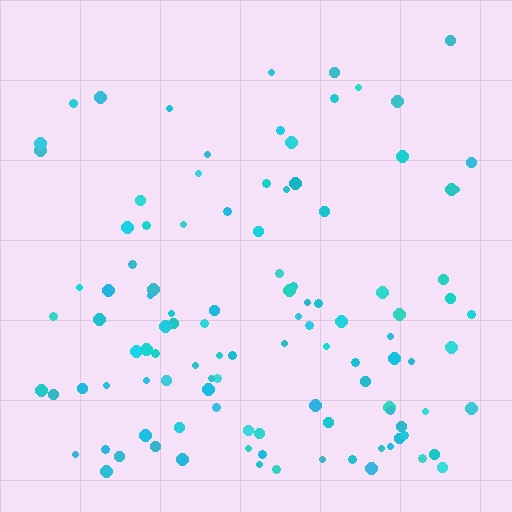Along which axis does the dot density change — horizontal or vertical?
Vertical.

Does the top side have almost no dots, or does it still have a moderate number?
Still a moderate number, just noticeably fewer than the bottom.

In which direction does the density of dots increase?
From top to bottom, with the bottom side densest.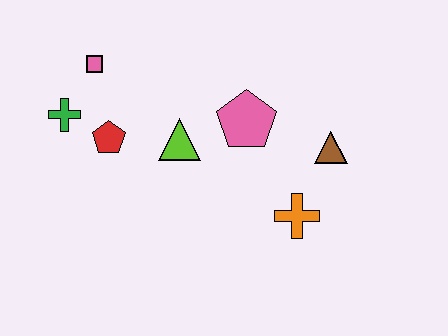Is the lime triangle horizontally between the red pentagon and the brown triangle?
Yes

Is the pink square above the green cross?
Yes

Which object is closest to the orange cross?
The brown triangle is closest to the orange cross.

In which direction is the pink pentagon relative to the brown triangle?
The pink pentagon is to the left of the brown triangle.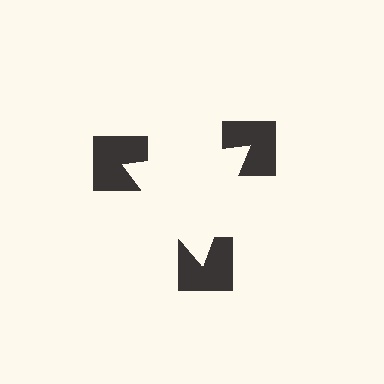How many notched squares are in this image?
There are 3 — one at each vertex of the illusory triangle.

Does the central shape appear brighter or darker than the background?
It typically appears slightly brighter than the background, even though no actual brightness change is drawn.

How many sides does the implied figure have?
3 sides.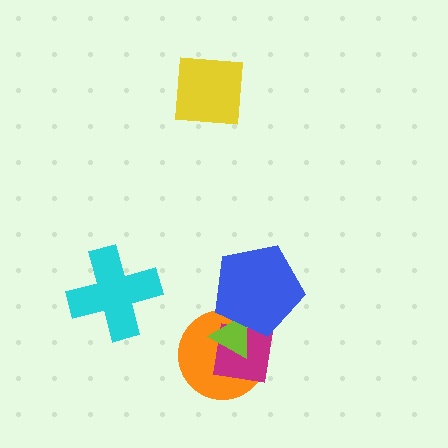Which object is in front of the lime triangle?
The blue pentagon is in front of the lime triangle.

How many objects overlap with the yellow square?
0 objects overlap with the yellow square.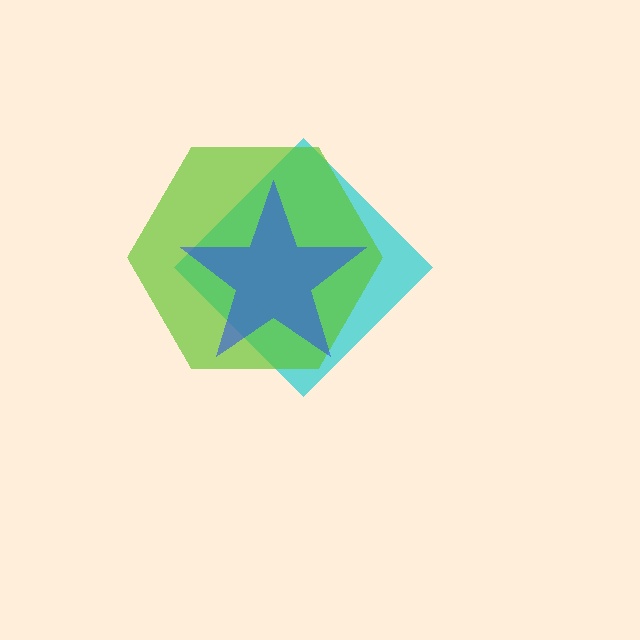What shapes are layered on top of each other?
The layered shapes are: a cyan diamond, a lime hexagon, a blue star.